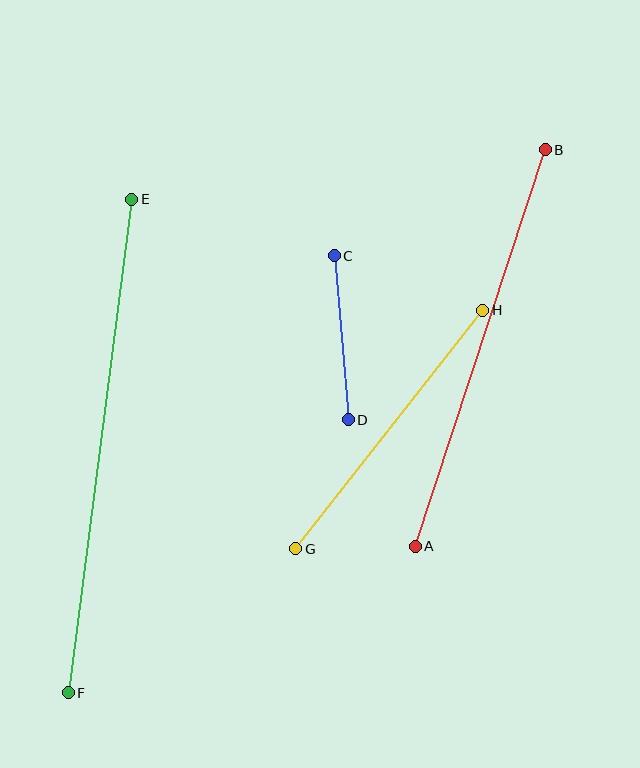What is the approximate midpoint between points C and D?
The midpoint is at approximately (341, 338) pixels.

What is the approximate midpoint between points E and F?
The midpoint is at approximately (100, 446) pixels.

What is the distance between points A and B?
The distance is approximately 417 pixels.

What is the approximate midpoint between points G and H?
The midpoint is at approximately (389, 430) pixels.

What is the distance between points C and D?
The distance is approximately 165 pixels.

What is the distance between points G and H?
The distance is approximately 303 pixels.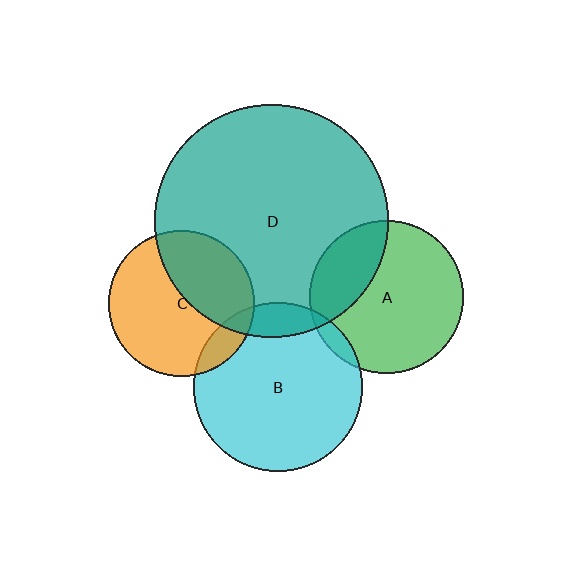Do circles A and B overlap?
Yes.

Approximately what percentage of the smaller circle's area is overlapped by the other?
Approximately 5%.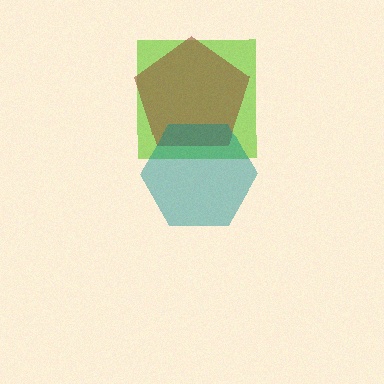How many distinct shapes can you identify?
There are 3 distinct shapes: a lime square, a brown pentagon, a teal hexagon.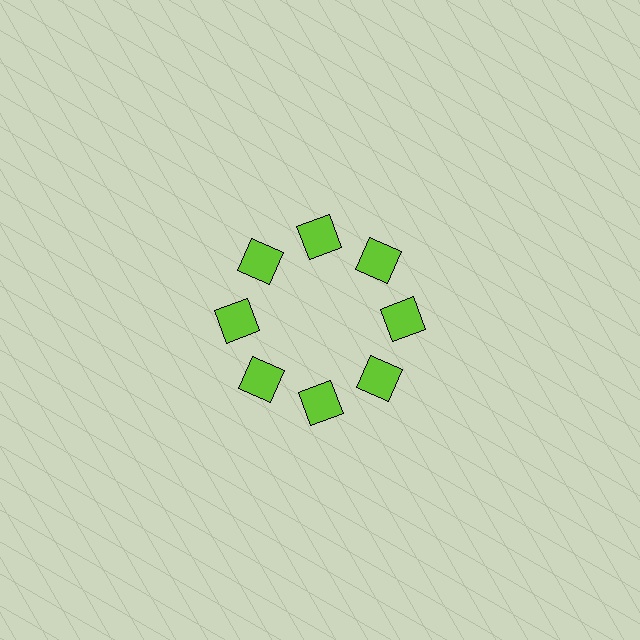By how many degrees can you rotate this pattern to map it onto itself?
The pattern maps onto itself every 45 degrees of rotation.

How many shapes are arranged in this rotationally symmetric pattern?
There are 8 shapes, arranged in 8 groups of 1.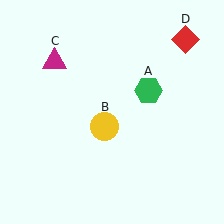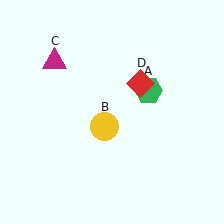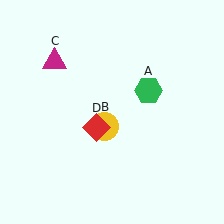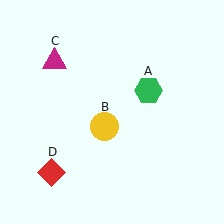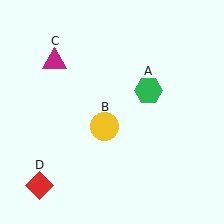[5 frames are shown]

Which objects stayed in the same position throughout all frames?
Green hexagon (object A) and yellow circle (object B) and magenta triangle (object C) remained stationary.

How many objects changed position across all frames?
1 object changed position: red diamond (object D).